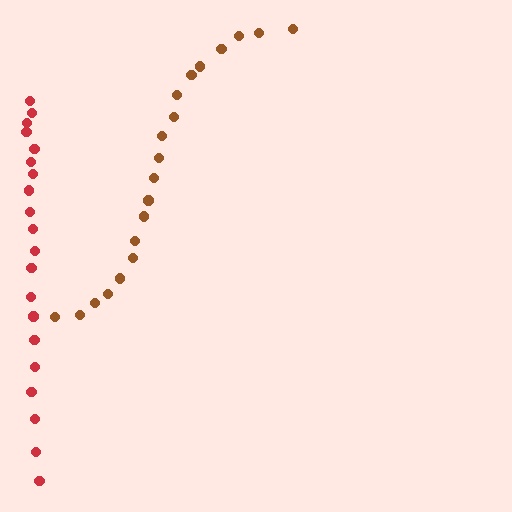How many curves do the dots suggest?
There are 2 distinct paths.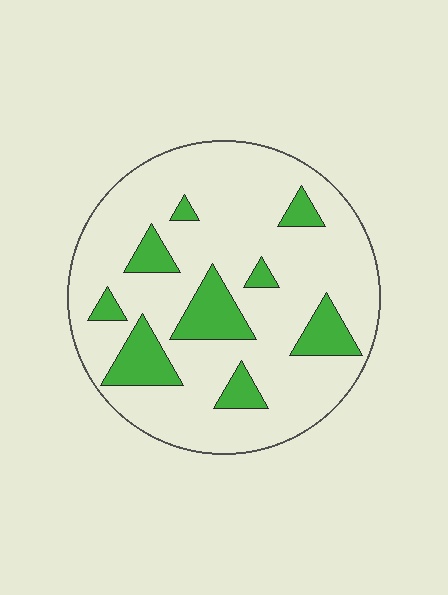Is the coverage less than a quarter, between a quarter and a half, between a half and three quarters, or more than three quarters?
Less than a quarter.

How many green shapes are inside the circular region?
9.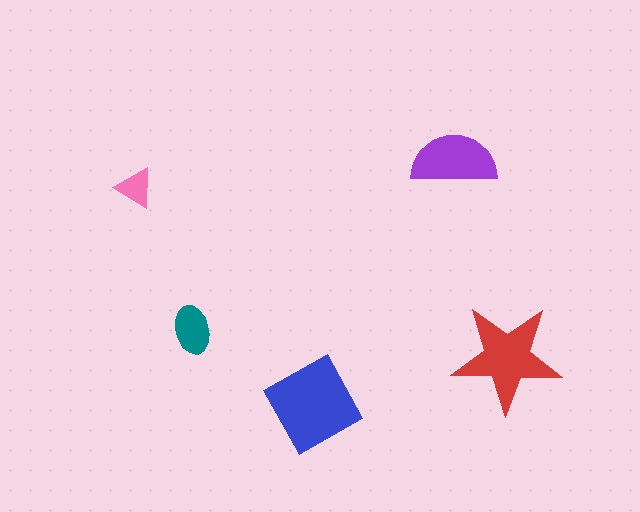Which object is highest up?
The purple semicircle is topmost.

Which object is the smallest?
The pink triangle.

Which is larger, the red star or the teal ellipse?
The red star.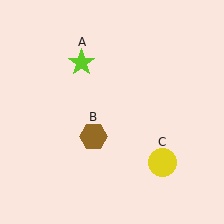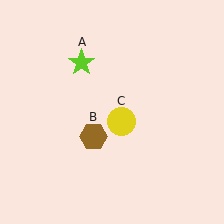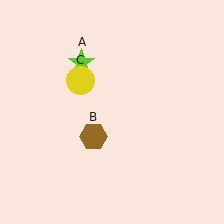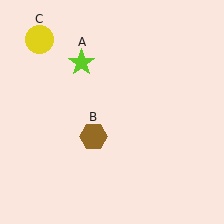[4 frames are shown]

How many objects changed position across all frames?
1 object changed position: yellow circle (object C).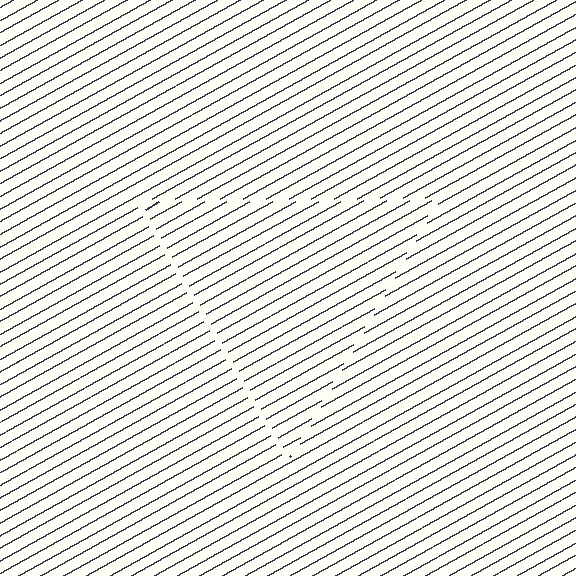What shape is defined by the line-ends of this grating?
An illusory triangle. The interior of the shape contains the same grating, shifted by half a period — the contour is defined by the phase discontinuity where line-ends from the inner and outer gratings abut.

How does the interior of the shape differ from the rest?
The interior of the shape contains the same grating, shifted by half a period — the contour is defined by the phase discontinuity where line-ends from the inner and outer gratings abut.